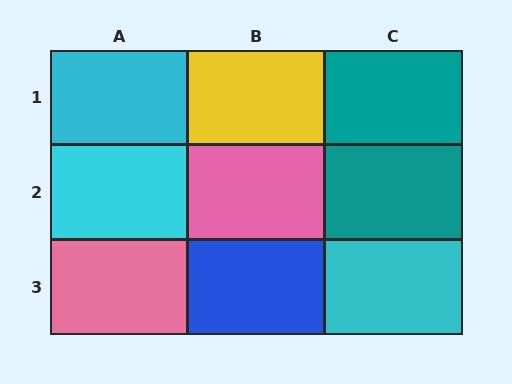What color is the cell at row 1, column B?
Yellow.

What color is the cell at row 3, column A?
Pink.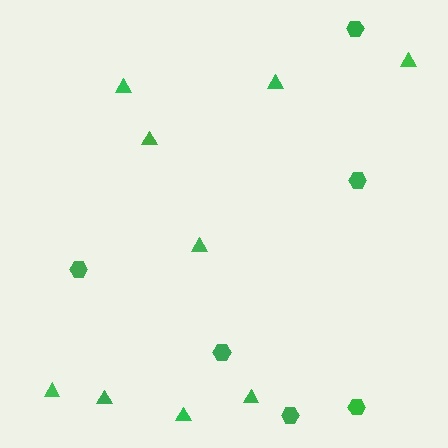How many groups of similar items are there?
There are 2 groups: one group of triangles (9) and one group of hexagons (6).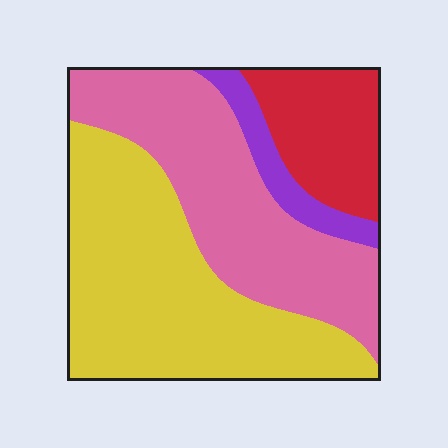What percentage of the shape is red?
Red covers 16% of the shape.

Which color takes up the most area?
Yellow, at roughly 45%.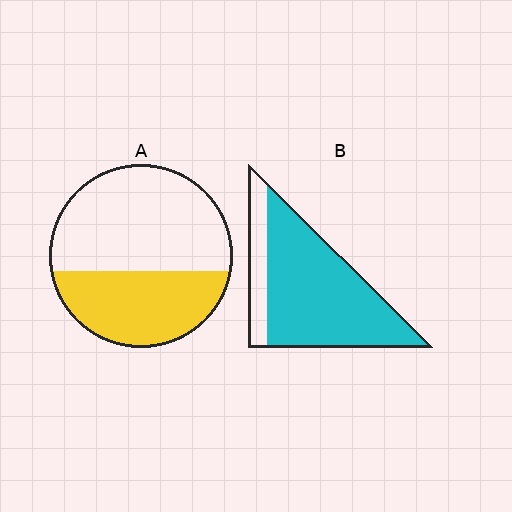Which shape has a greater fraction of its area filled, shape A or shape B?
Shape B.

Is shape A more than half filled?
No.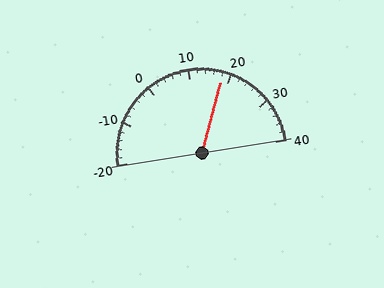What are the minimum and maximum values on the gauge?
The gauge ranges from -20 to 40.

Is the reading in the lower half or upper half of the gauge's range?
The reading is in the upper half of the range (-20 to 40).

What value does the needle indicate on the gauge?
The needle indicates approximately 18.